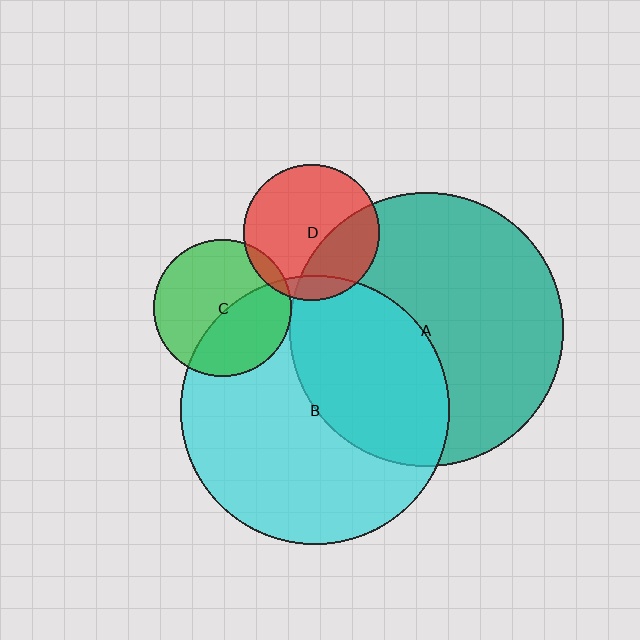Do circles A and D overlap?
Yes.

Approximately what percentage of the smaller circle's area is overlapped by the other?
Approximately 35%.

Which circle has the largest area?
Circle A (teal).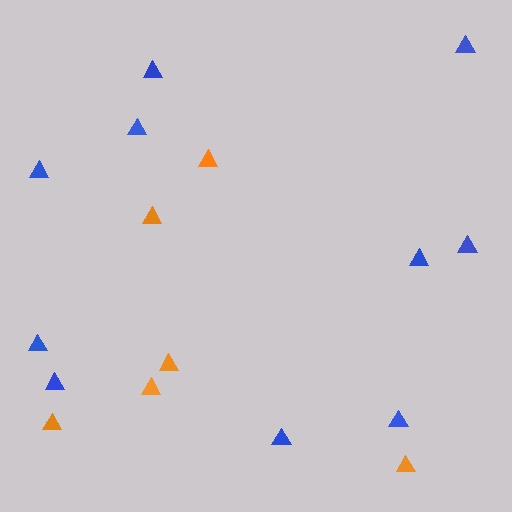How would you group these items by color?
There are 2 groups: one group of blue triangles (10) and one group of orange triangles (6).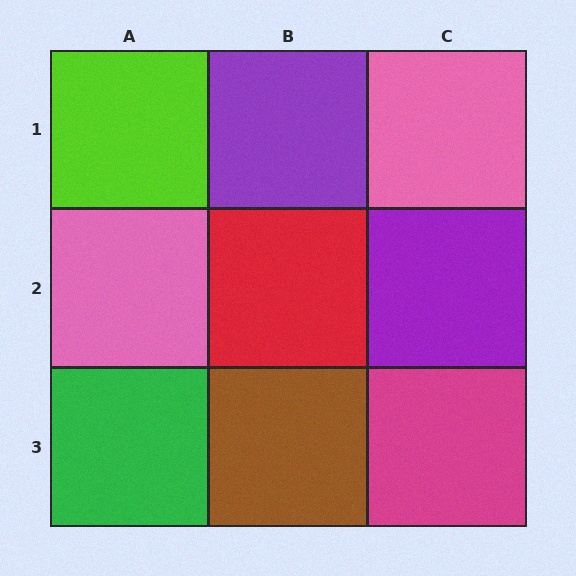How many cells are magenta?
1 cell is magenta.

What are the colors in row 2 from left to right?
Pink, red, purple.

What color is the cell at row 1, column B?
Purple.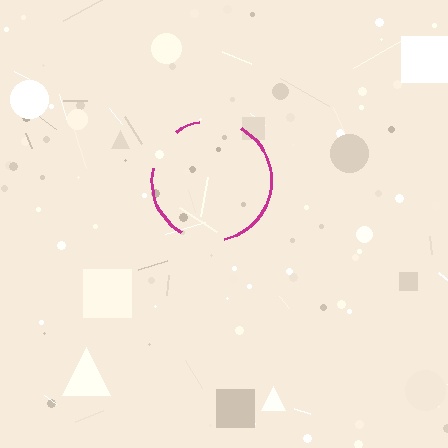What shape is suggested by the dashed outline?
The dashed outline suggests a circle.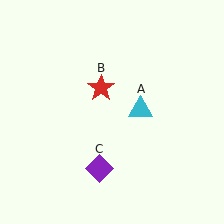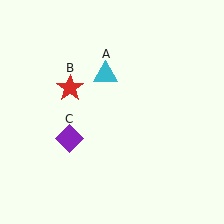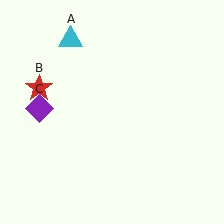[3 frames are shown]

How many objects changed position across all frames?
3 objects changed position: cyan triangle (object A), red star (object B), purple diamond (object C).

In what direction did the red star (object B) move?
The red star (object B) moved left.